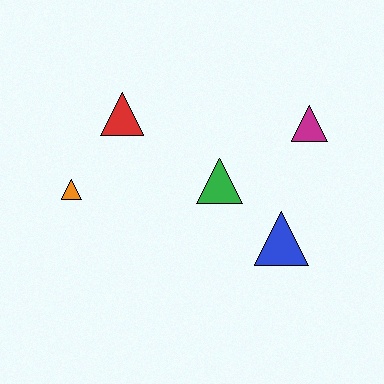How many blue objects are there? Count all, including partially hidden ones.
There is 1 blue object.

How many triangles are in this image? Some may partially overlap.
There are 5 triangles.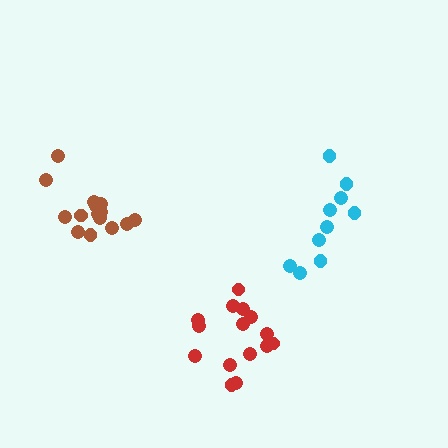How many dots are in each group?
Group 1: 15 dots, Group 2: 15 dots, Group 3: 10 dots (40 total).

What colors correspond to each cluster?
The clusters are colored: red, brown, cyan.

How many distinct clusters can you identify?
There are 3 distinct clusters.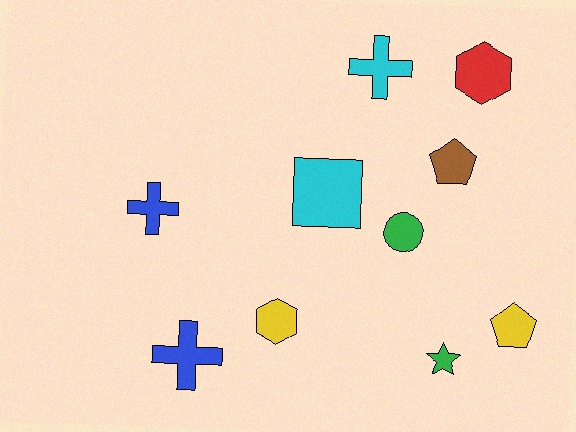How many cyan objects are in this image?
There are 2 cyan objects.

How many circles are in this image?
There is 1 circle.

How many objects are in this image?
There are 10 objects.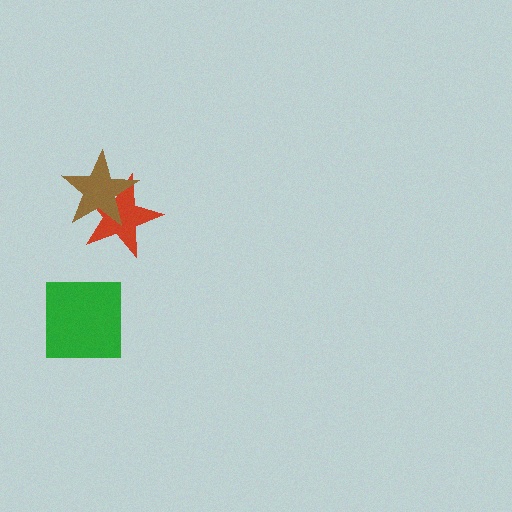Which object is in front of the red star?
The brown star is in front of the red star.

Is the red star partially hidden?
Yes, it is partially covered by another shape.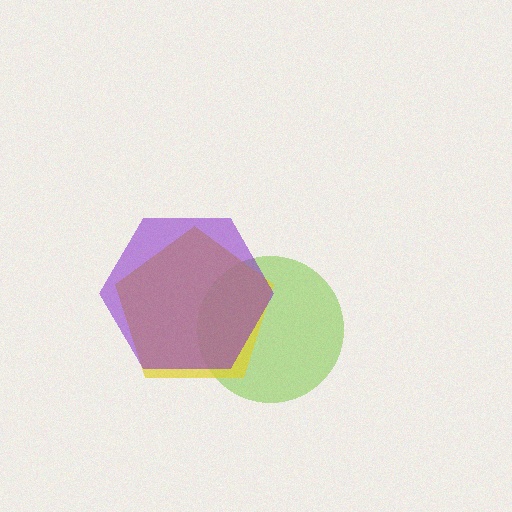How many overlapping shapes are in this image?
There are 3 overlapping shapes in the image.